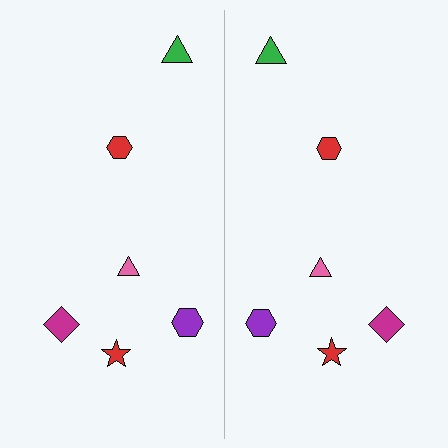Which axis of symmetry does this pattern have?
The pattern has a vertical axis of symmetry running through the center of the image.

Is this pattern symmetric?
Yes, this pattern has bilateral (reflection) symmetry.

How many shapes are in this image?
There are 12 shapes in this image.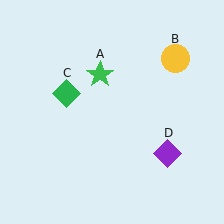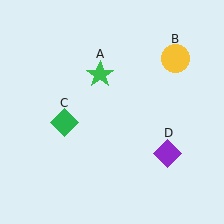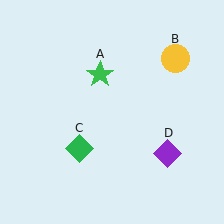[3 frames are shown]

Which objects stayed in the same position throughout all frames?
Green star (object A) and yellow circle (object B) and purple diamond (object D) remained stationary.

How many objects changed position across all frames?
1 object changed position: green diamond (object C).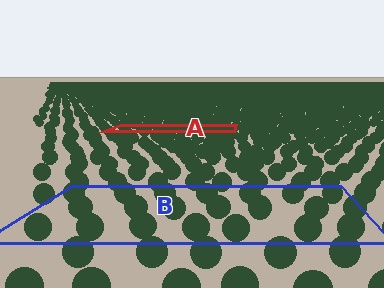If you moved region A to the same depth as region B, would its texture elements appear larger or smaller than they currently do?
They would appear larger. At a closer depth, the same texture elements are projected at a bigger on-screen size.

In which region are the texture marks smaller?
The texture marks are smaller in region A, because it is farther away.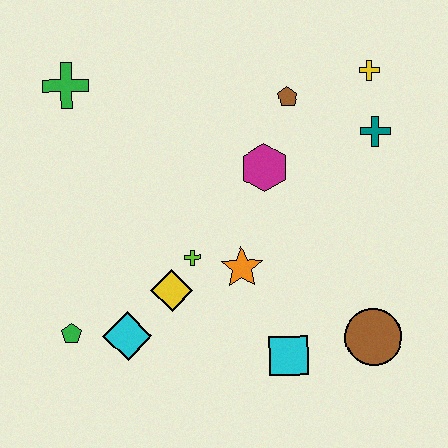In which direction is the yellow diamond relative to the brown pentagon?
The yellow diamond is below the brown pentagon.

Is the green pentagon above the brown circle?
Yes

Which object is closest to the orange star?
The lime cross is closest to the orange star.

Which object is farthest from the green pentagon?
The yellow cross is farthest from the green pentagon.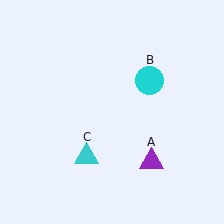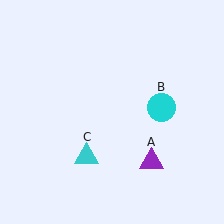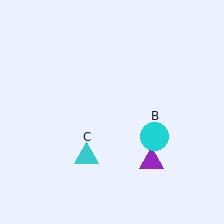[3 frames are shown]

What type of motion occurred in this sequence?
The cyan circle (object B) rotated clockwise around the center of the scene.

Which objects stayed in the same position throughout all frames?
Purple triangle (object A) and cyan triangle (object C) remained stationary.